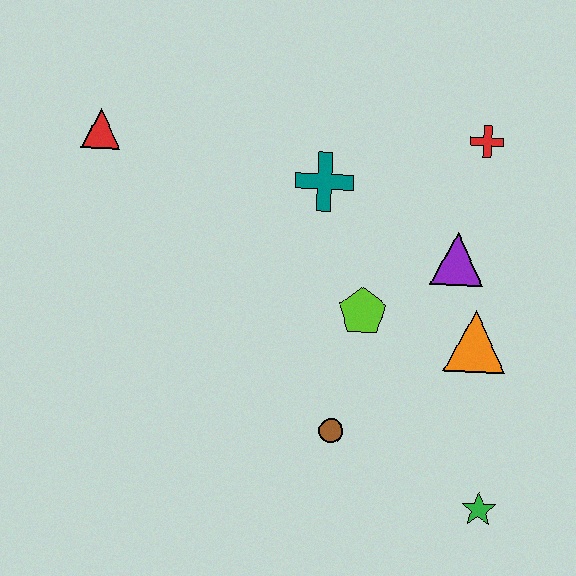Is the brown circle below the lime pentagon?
Yes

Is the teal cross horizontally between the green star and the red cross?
No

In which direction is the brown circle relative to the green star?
The brown circle is to the left of the green star.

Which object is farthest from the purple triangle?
The red triangle is farthest from the purple triangle.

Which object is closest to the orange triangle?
The purple triangle is closest to the orange triangle.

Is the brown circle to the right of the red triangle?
Yes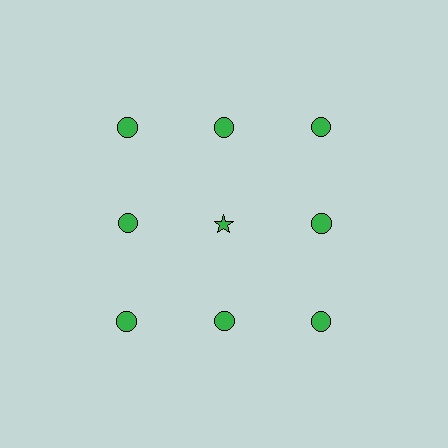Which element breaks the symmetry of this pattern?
The green star in the second row, second from left column breaks the symmetry. All other shapes are green circles.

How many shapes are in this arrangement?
There are 9 shapes arranged in a grid pattern.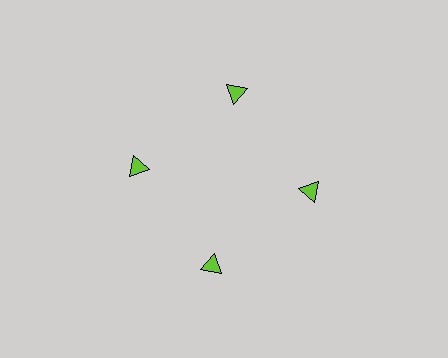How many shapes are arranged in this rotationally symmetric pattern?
There are 4 shapes, arranged in 4 groups of 1.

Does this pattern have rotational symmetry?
Yes, this pattern has 4-fold rotational symmetry. It looks the same after rotating 90 degrees around the center.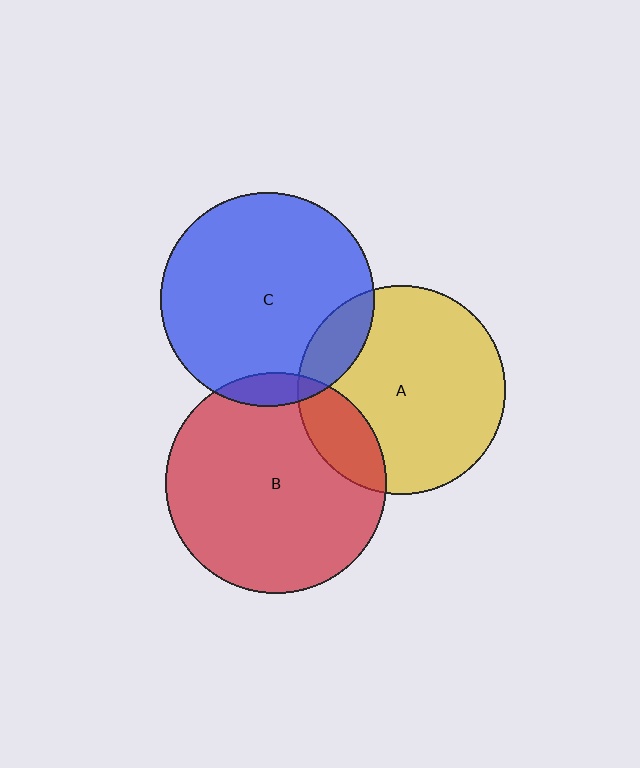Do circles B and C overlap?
Yes.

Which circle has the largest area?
Circle B (red).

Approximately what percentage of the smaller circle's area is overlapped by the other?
Approximately 5%.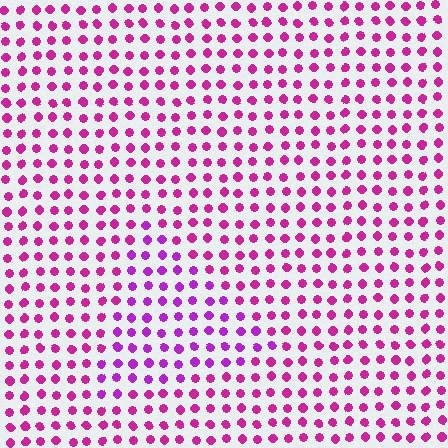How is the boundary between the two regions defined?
The boundary is defined purely by a slight shift in hue (about 26 degrees). Spacing, size, and orientation are identical on both sides.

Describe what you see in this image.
The image is filled with small magenta elements in a uniform arrangement. A triangle-shaped region is visible where the elements are tinted to a slightly different hue, forming a subtle color boundary.